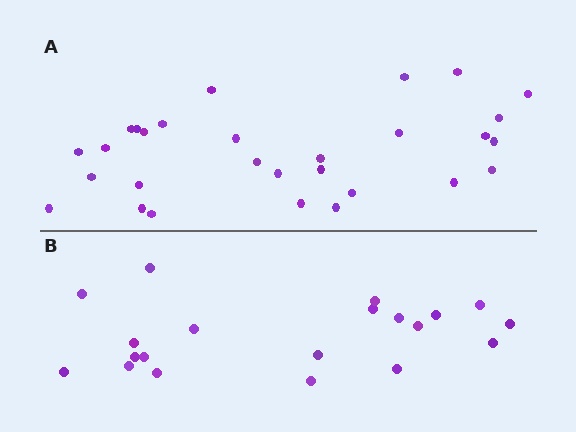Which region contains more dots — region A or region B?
Region A (the top region) has more dots.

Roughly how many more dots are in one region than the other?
Region A has roughly 8 or so more dots than region B.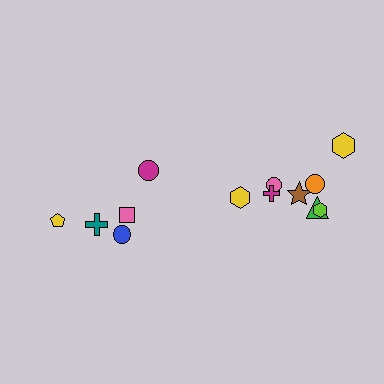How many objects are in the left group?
There are 5 objects.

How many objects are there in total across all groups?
There are 13 objects.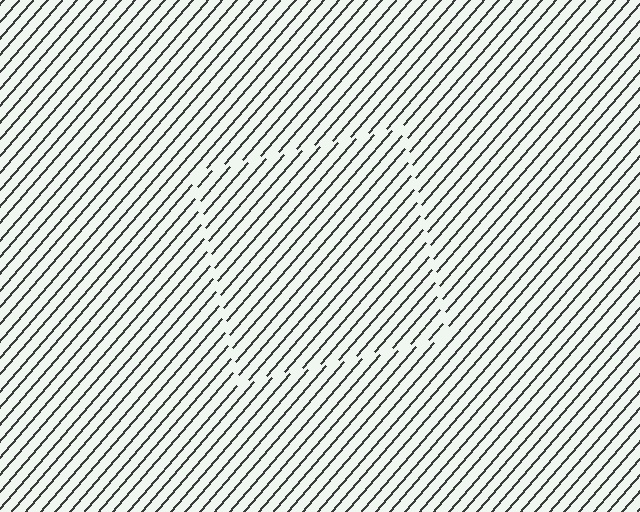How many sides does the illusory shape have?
4 sides — the line-ends trace a square.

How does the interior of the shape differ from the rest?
The interior of the shape contains the same grating, shifted by half a period — the contour is defined by the phase discontinuity where line-ends from the inner and outer gratings abut.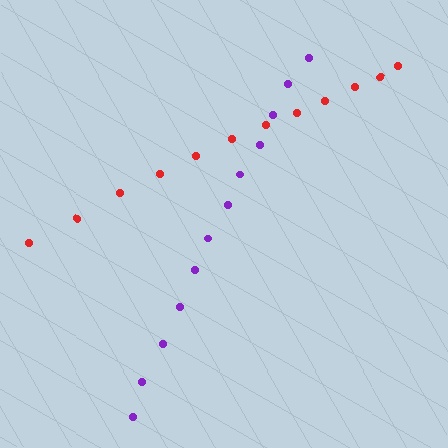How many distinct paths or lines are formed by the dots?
There are 2 distinct paths.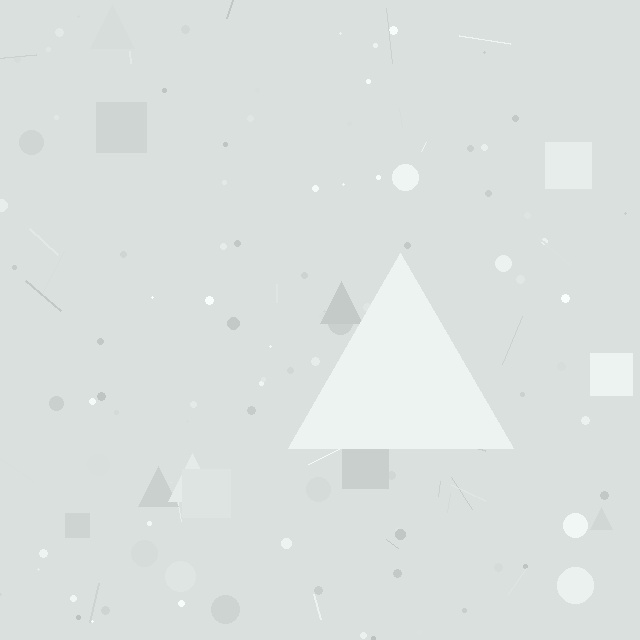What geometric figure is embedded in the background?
A triangle is embedded in the background.